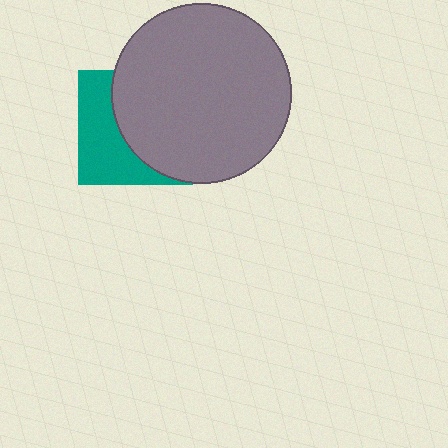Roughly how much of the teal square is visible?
A small part of it is visible (roughly 43%).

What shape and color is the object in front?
The object in front is a gray circle.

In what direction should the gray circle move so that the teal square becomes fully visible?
The gray circle should move right. That is the shortest direction to clear the overlap and leave the teal square fully visible.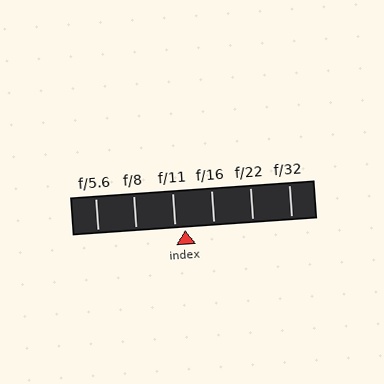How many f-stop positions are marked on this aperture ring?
There are 6 f-stop positions marked.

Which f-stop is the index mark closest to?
The index mark is closest to f/11.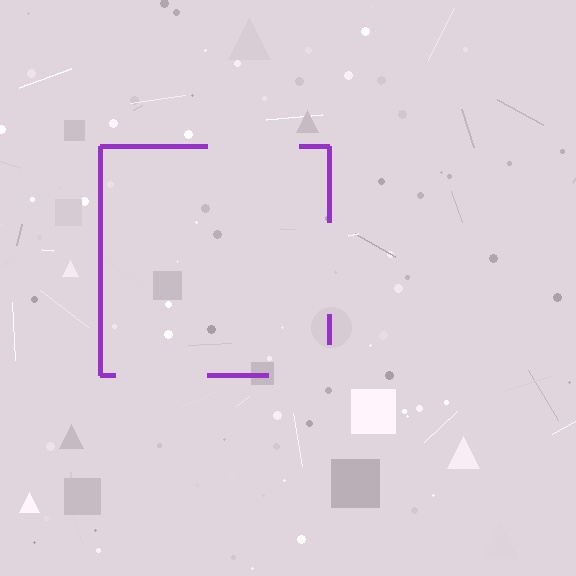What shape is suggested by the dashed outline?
The dashed outline suggests a square.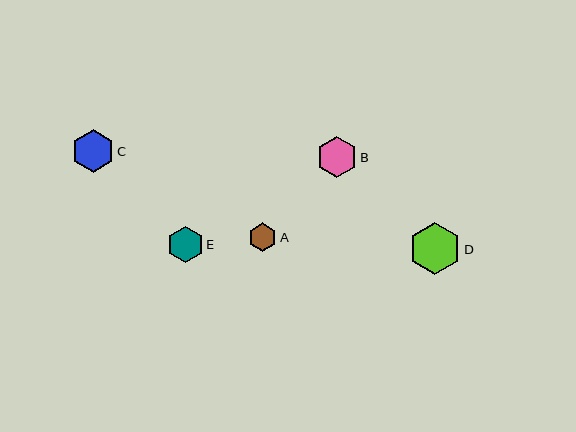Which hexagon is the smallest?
Hexagon A is the smallest with a size of approximately 28 pixels.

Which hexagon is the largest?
Hexagon D is the largest with a size of approximately 52 pixels.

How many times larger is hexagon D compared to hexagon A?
Hexagon D is approximately 1.8 times the size of hexagon A.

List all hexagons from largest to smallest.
From largest to smallest: D, C, B, E, A.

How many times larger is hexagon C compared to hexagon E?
Hexagon C is approximately 1.2 times the size of hexagon E.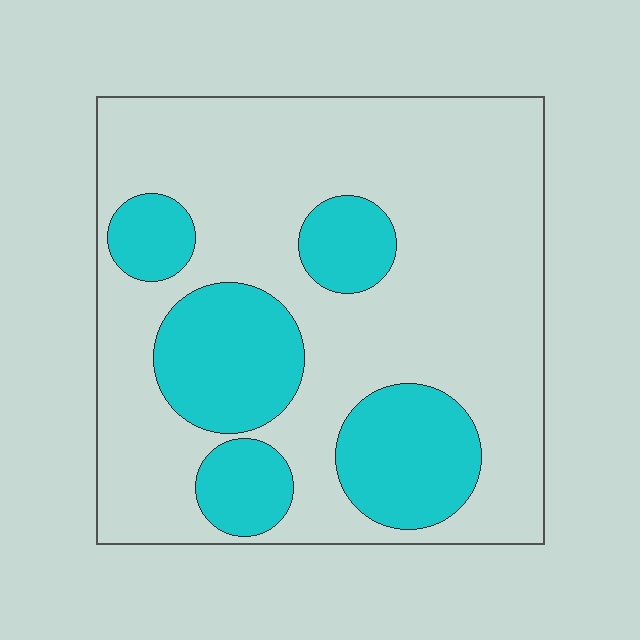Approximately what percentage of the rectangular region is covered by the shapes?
Approximately 30%.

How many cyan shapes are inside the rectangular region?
5.